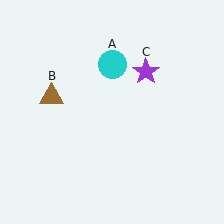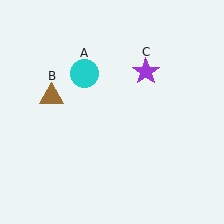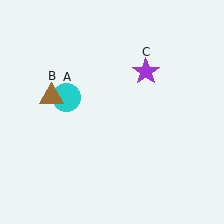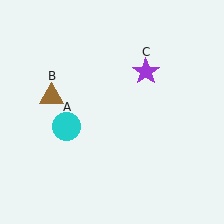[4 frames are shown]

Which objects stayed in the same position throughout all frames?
Brown triangle (object B) and purple star (object C) remained stationary.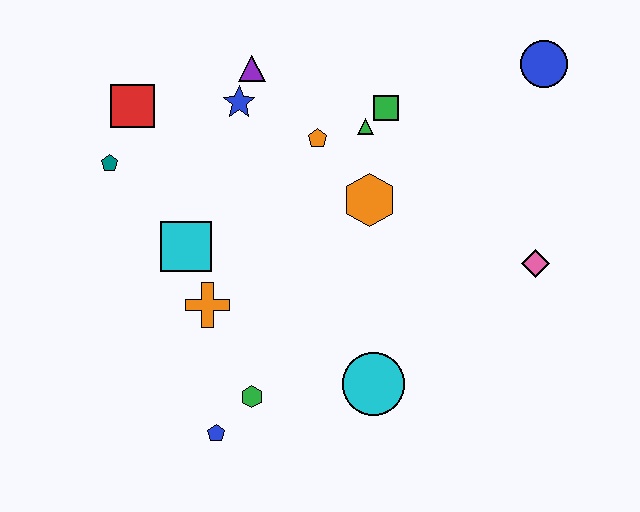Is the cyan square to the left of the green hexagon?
Yes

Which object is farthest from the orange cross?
The blue circle is farthest from the orange cross.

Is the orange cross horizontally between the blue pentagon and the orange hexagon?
No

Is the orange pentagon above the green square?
No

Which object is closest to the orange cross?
The cyan square is closest to the orange cross.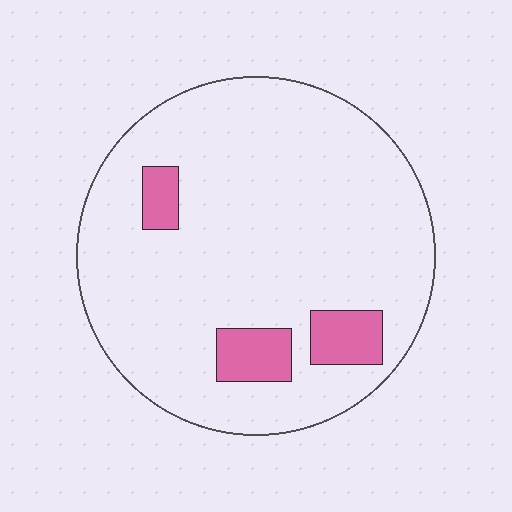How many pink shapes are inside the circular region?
3.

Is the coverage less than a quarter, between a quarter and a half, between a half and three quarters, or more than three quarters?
Less than a quarter.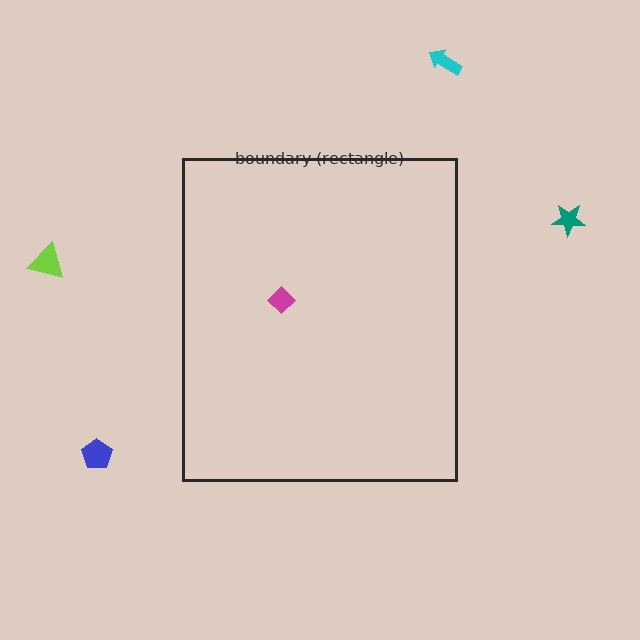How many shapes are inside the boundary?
1 inside, 4 outside.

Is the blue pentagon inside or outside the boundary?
Outside.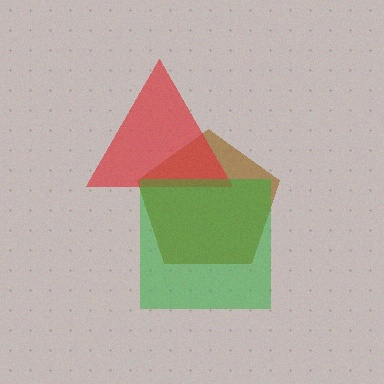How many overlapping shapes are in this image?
There are 3 overlapping shapes in the image.